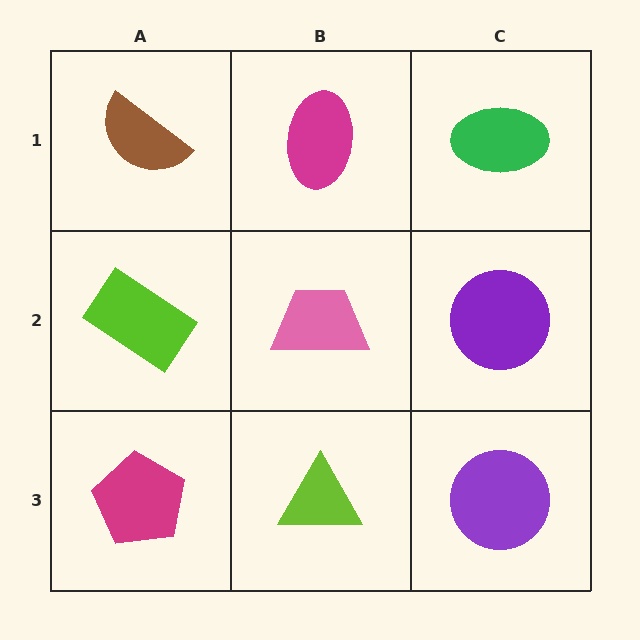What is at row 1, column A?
A brown semicircle.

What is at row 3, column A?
A magenta pentagon.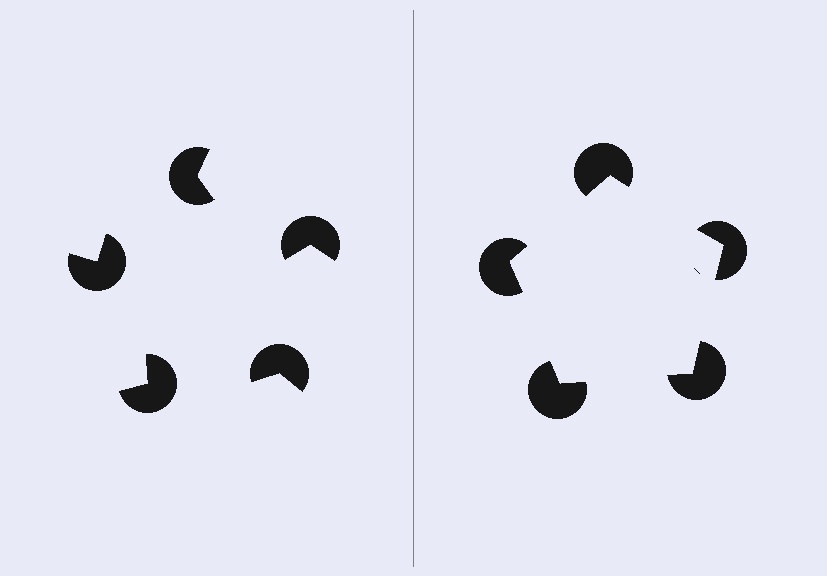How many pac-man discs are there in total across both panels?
10 — 5 on each side.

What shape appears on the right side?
An illusory pentagon.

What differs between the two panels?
The pac-man discs are positioned identically on both sides; only the wedge orientations differ. On the right they align to a pentagon; on the left they are misaligned.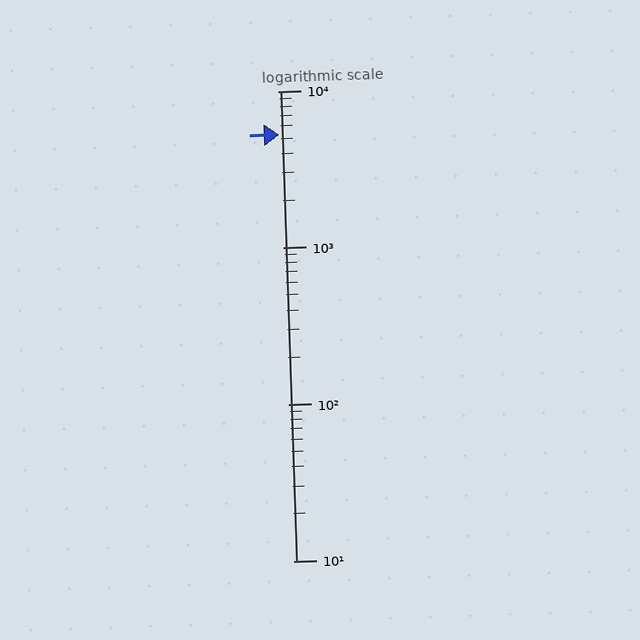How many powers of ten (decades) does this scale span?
The scale spans 3 decades, from 10 to 10000.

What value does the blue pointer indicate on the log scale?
The pointer indicates approximately 5300.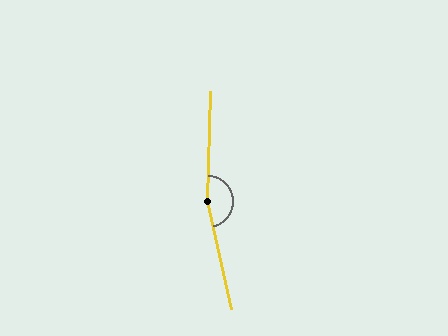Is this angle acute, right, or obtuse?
It is obtuse.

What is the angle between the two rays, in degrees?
Approximately 166 degrees.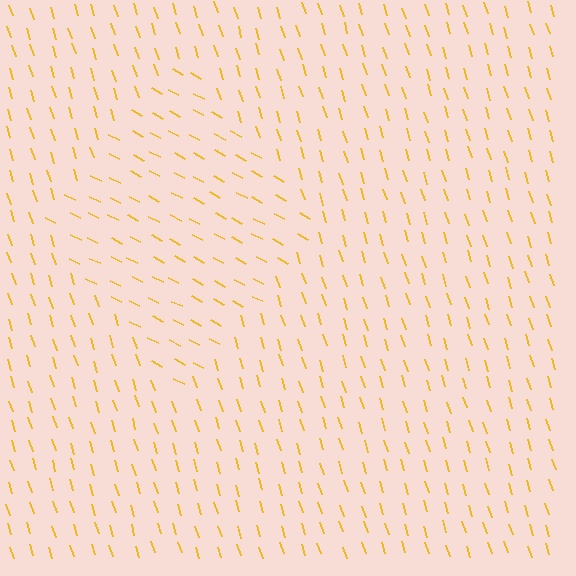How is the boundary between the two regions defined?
The boundary is defined purely by a change in line orientation (approximately 45 degrees difference). All lines are the same color and thickness.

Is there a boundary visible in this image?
Yes, there is a texture boundary formed by a change in line orientation.